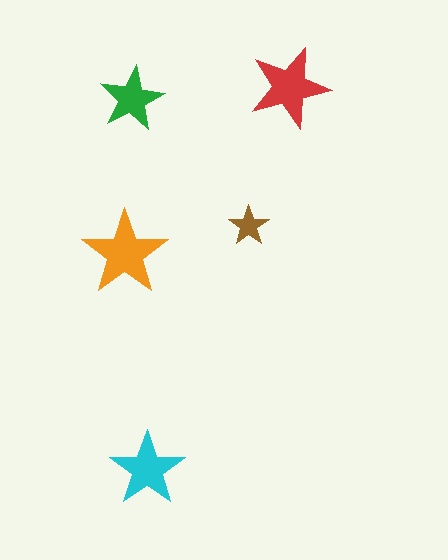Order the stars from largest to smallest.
the orange one, the red one, the cyan one, the green one, the brown one.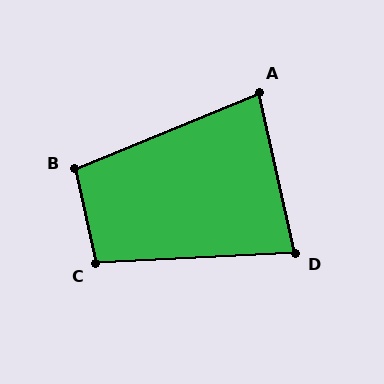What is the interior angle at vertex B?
Approximately 100 degrees (obtuse).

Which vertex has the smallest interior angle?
A, at approximately 80 degrees.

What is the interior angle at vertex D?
Approximately 80 degrees (acute).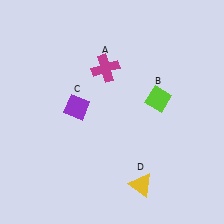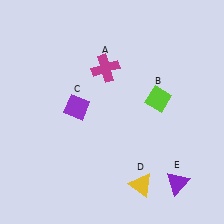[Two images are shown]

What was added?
A purple triangle (E) was added in Image 2.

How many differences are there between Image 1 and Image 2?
There is 1 difference between the two images.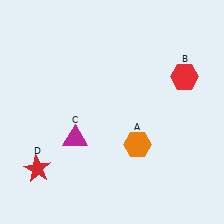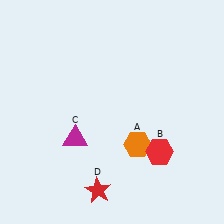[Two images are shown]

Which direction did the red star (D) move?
The red star (D) moved right.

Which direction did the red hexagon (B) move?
The red hexagon (B) moved down.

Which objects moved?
The objects that moved are: the red hexagon (B), the red star (D).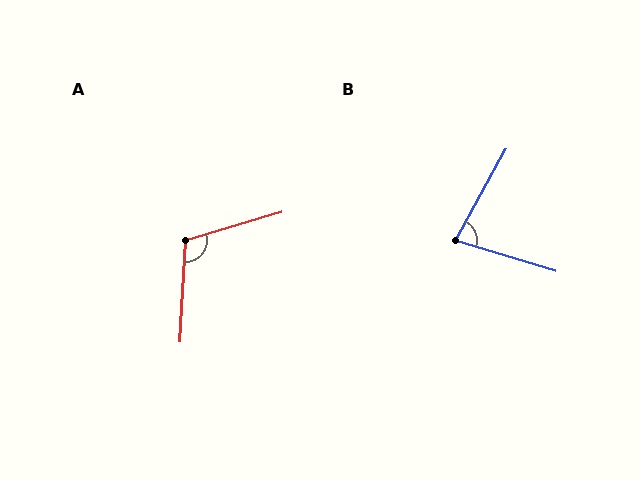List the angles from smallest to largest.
B (78°), A (110°).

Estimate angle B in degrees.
Approximately 78 degrees.